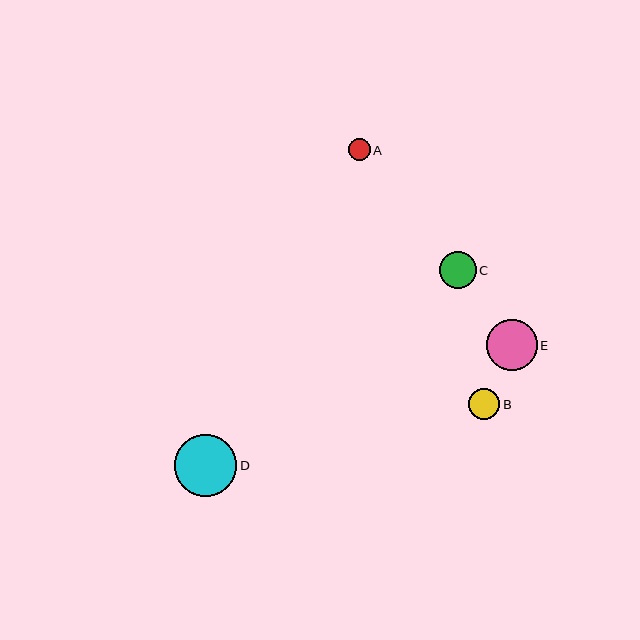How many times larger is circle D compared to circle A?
Circle D is approximately 2.9 times the size of circle A.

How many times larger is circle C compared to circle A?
Circle C is approximately 1.7 times the size of circle A.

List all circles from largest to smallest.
From largest to smallest: D, E, C, B, A.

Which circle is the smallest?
Circle A is the smallest with a size of approximately 22 pixels.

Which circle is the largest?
Circle D is the largest with a size of approximately 62 pixels.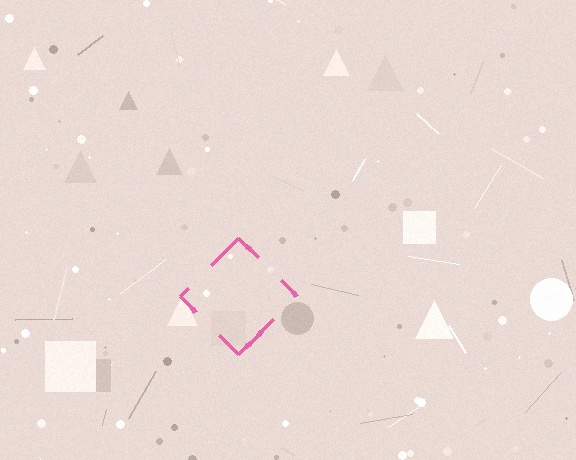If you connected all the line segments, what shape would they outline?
They would outline a diamond.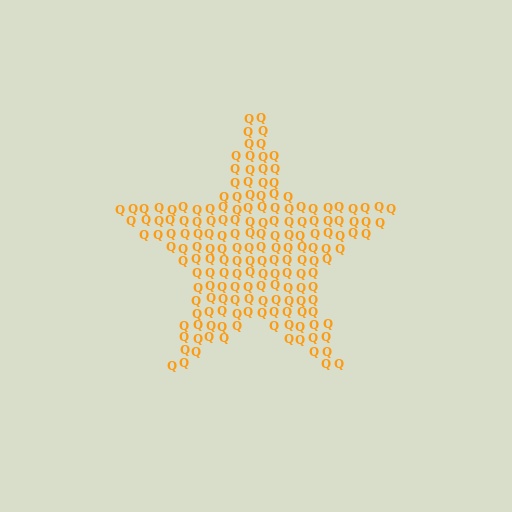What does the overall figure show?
The overall figure shows a star.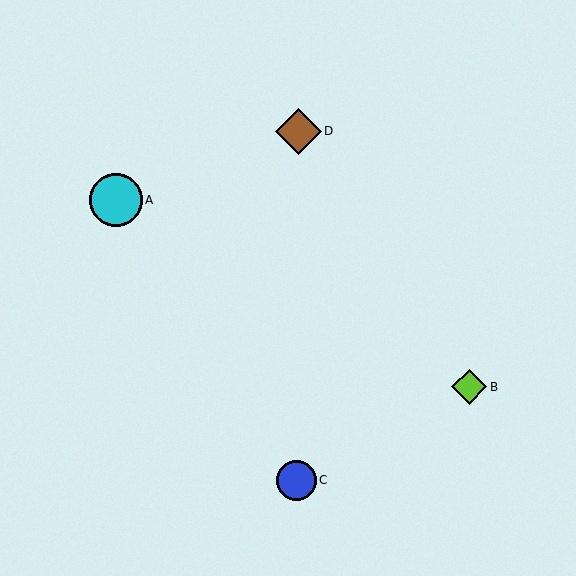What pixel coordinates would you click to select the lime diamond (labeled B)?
Click at (469, 387) to select the lime diamond B.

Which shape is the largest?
The cyan circle (labeled A) is the largest.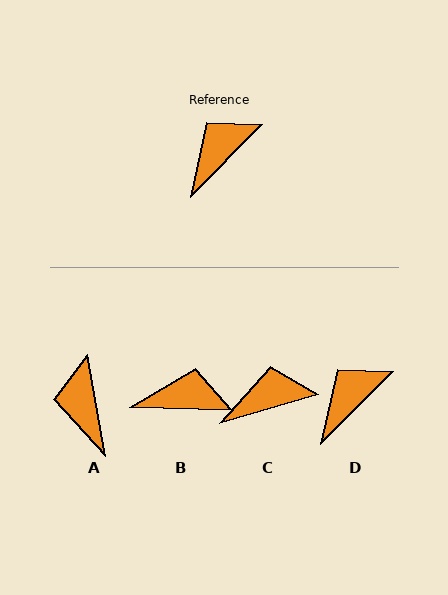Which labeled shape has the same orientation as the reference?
D.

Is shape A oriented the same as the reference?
No, it is off by about 55 degrees.